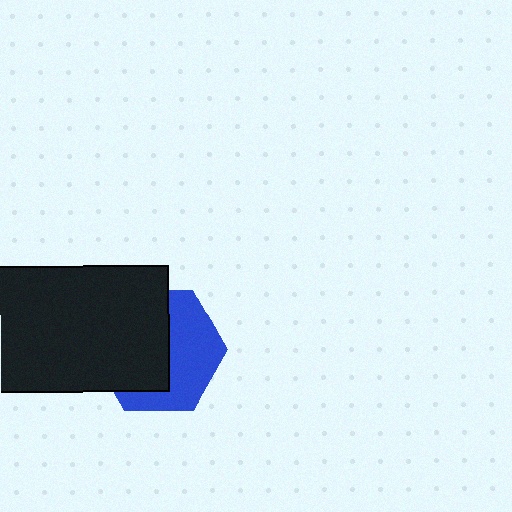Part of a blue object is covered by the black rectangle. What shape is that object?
It is a hexagon.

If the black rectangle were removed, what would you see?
You would see the complete blue hexagon.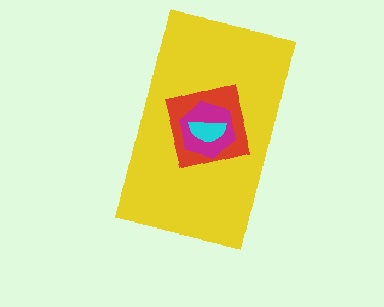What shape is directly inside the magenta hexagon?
The cyan semicircle.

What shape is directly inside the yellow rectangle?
The red square.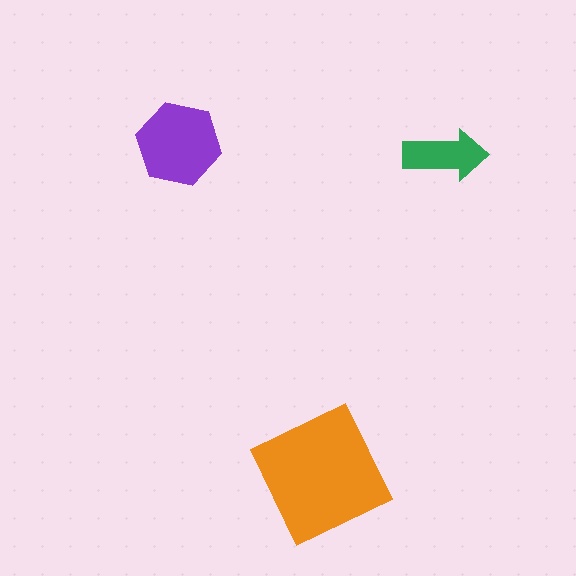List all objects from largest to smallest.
The orange square, the purple hexagon, the green arrow.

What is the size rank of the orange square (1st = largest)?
1st.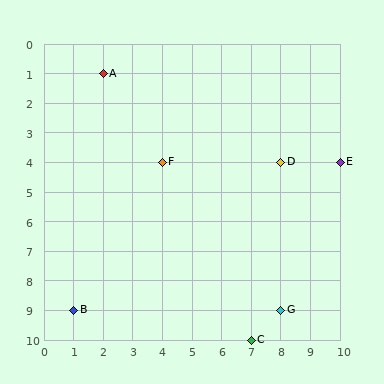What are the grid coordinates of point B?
Point B is at grid coordinates (1, 9).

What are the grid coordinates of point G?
Point G is at grid coordinates (8, 9).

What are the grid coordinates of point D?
Point D is at grid coordinates (8, 4).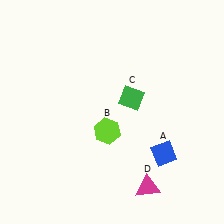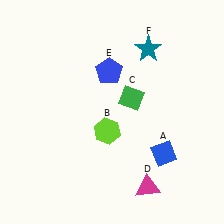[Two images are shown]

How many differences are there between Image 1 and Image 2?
There are 2 differences between the two images.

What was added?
A blue pentagon (E), a teal star (F) were added in Image 2.